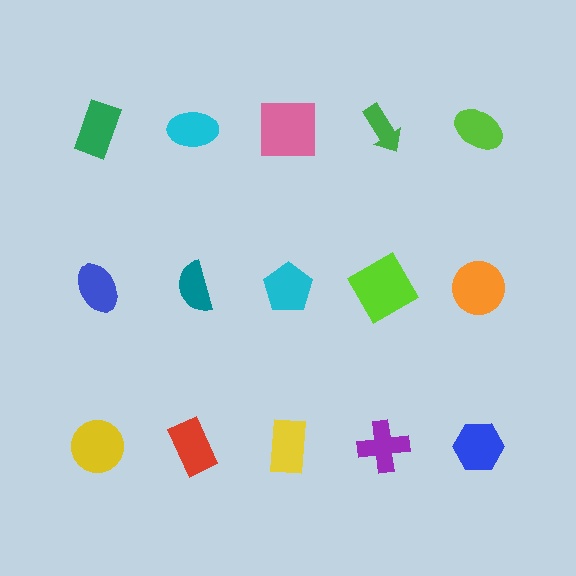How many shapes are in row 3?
5 shapes.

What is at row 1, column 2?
A cyan ellipse.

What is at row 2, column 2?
A teal semicircle.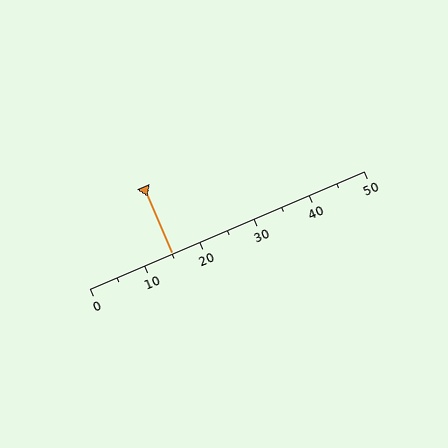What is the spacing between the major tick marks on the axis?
The major ticks are spaced 10 apart.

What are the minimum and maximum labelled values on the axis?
The axis runs from 0 to 50.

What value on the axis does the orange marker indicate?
The marker indicates approximately 15.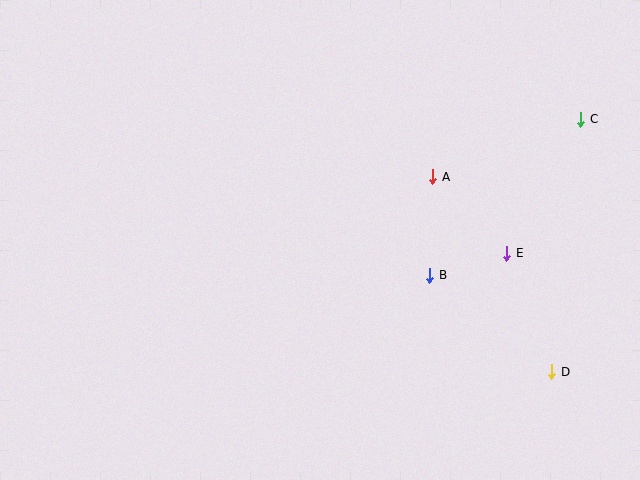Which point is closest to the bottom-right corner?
Point D is closest to the bottom-right corner.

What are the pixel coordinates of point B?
Point B is at (430, 275).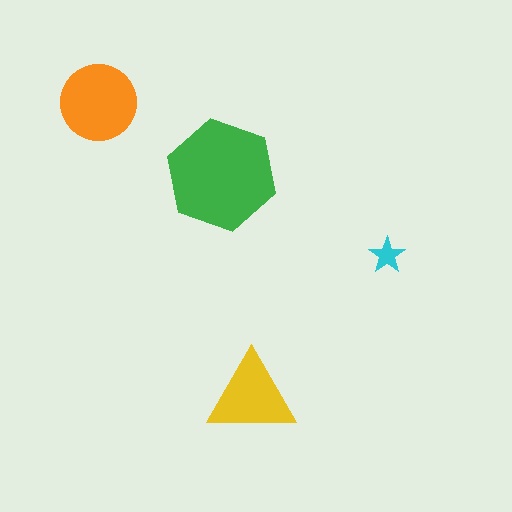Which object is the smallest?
The cyan star.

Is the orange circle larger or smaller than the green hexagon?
Smaller.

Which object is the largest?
The green hexagon.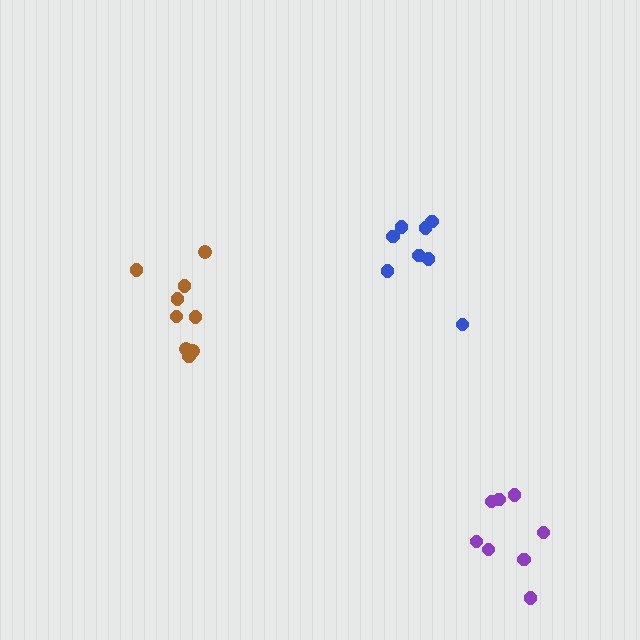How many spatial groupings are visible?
There are 3 spatial groupings.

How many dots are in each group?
Group 1: 8 dots, Group 2: 9 dots, Group 3: 8 dots (25 total).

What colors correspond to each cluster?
The clusters are colored: blue, brown, purple.